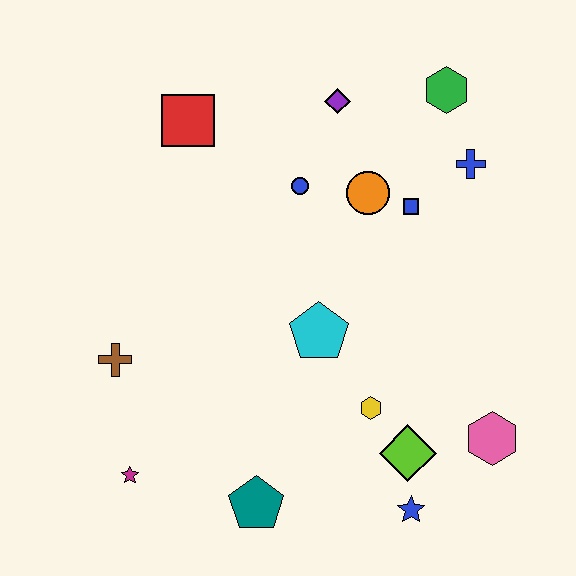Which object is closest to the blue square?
The orange circle is closest to the blue square.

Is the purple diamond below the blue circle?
No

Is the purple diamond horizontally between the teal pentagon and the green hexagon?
Yes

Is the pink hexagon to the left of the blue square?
No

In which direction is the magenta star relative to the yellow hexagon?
The magenta star is to the left of the yellow hexagon.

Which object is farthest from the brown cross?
The green hexagon is farthest from the brown cross.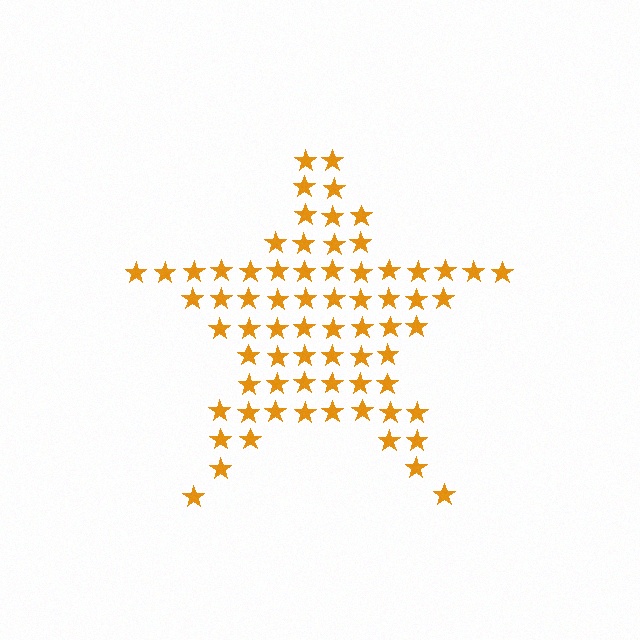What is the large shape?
The large shape is a star.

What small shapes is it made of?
It is made of small stars.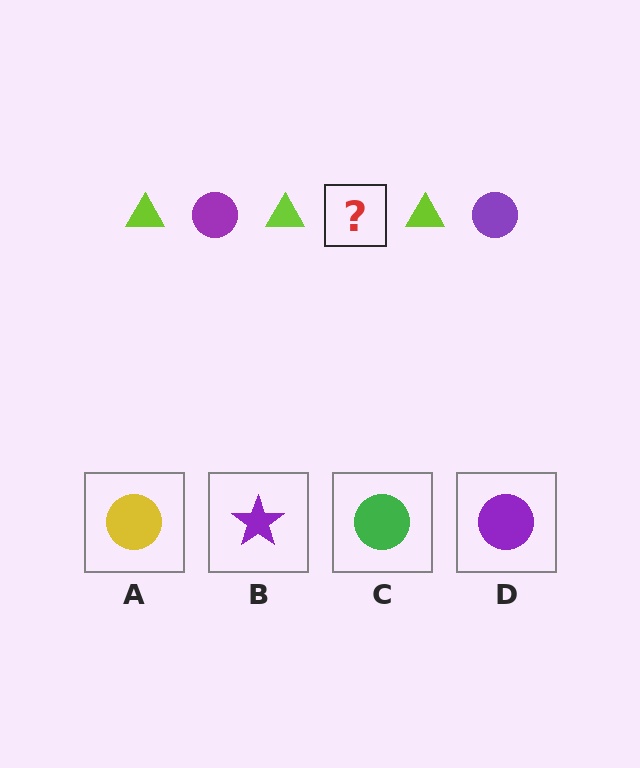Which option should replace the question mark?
Option D.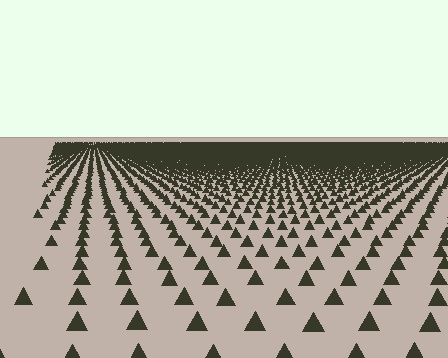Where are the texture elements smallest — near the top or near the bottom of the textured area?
Near the top.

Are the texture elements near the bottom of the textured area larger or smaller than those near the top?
Larger. Near the bottom, elements are closer to the viewer and appear at a bigger on-screen size.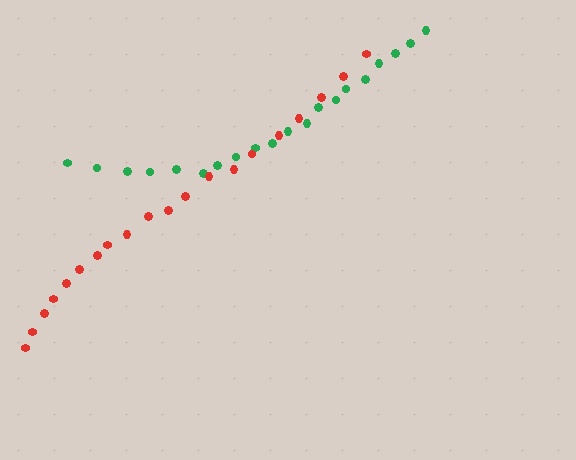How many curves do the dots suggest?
There are 2 distinct paths.